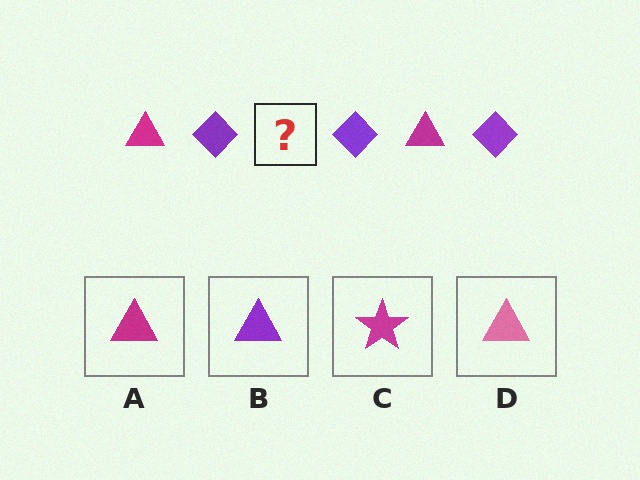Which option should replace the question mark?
Option A.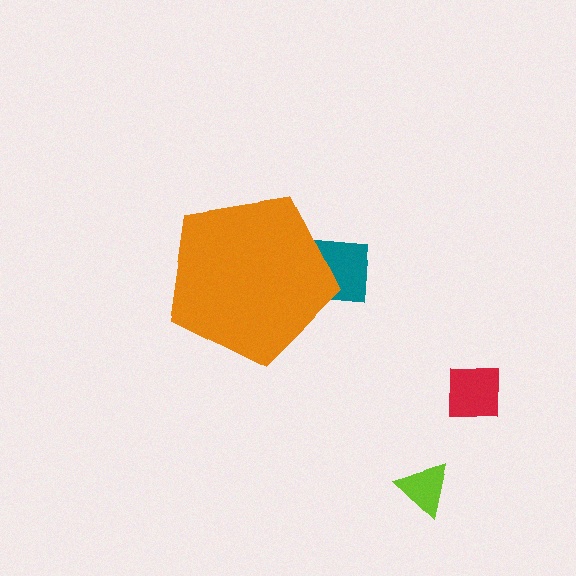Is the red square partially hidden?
No, the red square is fully visible.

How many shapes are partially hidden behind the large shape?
1 shape is partially hidden.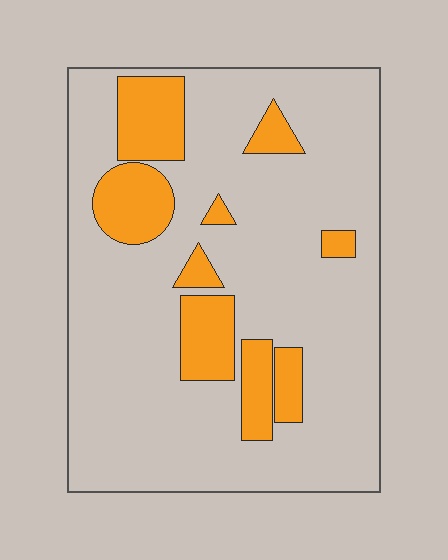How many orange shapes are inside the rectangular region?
9.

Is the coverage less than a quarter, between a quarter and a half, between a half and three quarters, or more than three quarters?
Less than a quarter.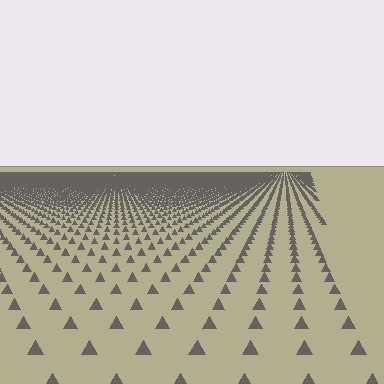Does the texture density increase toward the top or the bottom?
Density increases toward the top.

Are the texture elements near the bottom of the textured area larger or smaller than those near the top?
Larger. Near the bottom, elements are closer to the viewer and appear at a bigger on-screen size.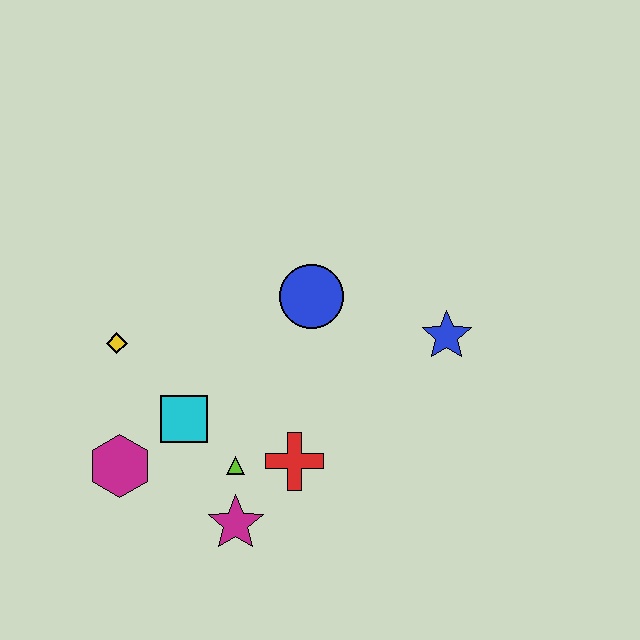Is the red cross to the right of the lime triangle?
Yes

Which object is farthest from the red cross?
The yellow diamond is farthest from the red cross.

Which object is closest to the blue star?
The blue circle is closest to the blue star.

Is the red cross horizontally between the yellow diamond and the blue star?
Yes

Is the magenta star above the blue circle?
No